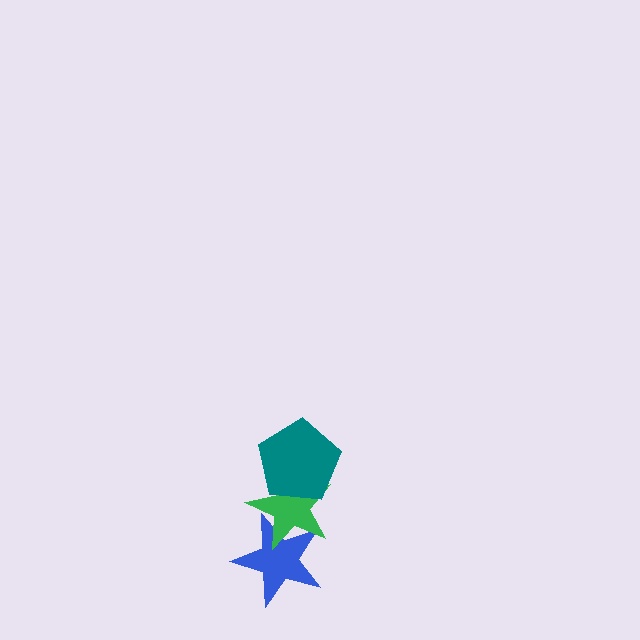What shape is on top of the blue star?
The green star is on top of the blue star.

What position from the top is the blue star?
The blue star is 3rd from the top.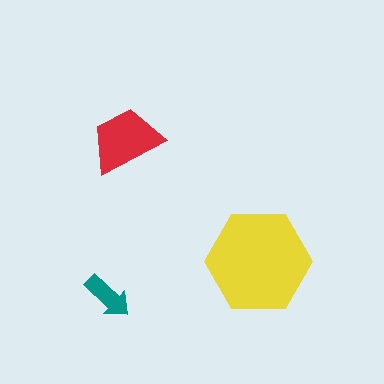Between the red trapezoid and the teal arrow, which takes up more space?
The red trapezoid.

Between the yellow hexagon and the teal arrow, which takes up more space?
The yellow hexagon.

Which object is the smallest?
The teal arrow.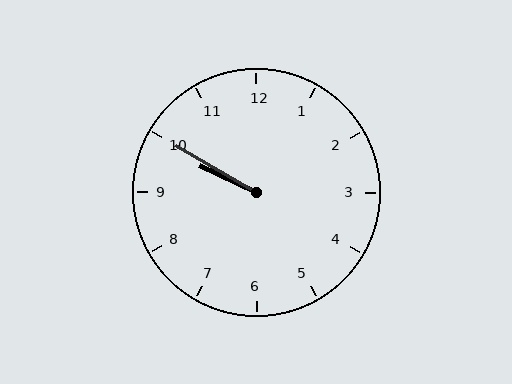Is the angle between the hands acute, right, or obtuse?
It is acute.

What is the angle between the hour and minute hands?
Approximately 5 degrees.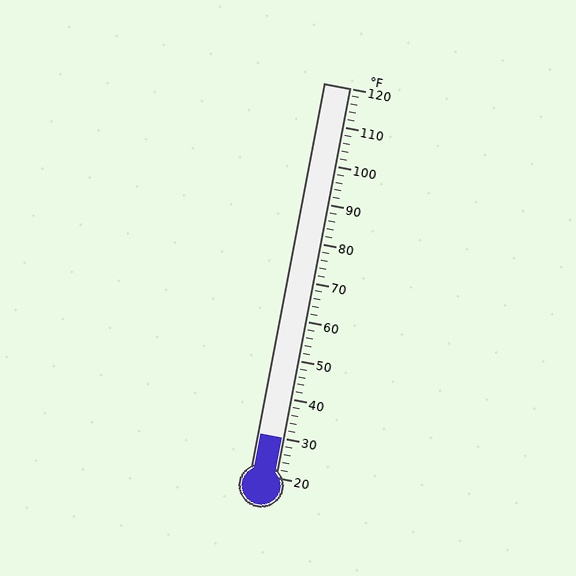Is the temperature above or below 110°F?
The temperature is below 110°F.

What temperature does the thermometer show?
The thermometer shows approximately 30°F.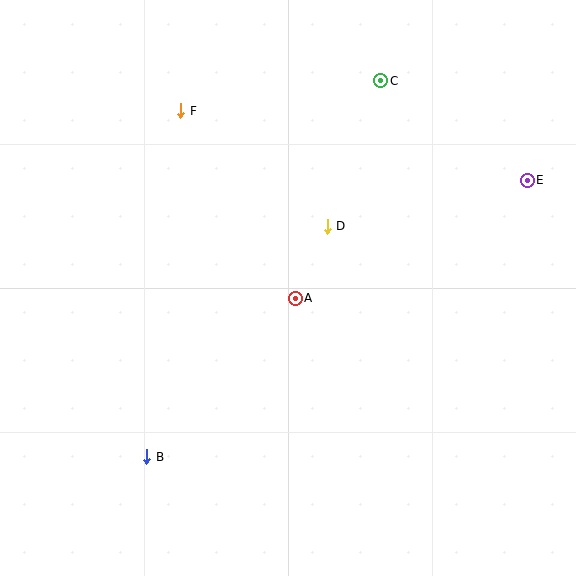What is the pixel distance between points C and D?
The distance between C and D is 155 pixels.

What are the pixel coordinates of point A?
Point A is at (295, 298).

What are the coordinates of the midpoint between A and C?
The midpoint between A and C is at (338, 190).